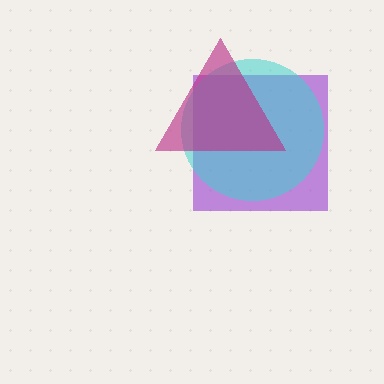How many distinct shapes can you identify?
There are 3 distinct shapes: a purple square, a cyan circle, a magenta triangle.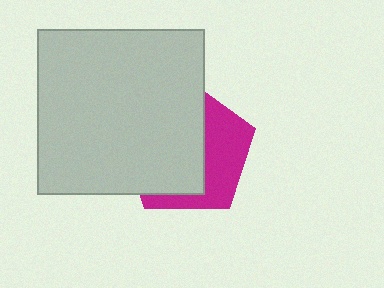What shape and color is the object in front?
The object in front is a light gray rectangle.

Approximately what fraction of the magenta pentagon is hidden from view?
Roughly 61% of the magenta pentagon is hidden behind the light gray rectangle.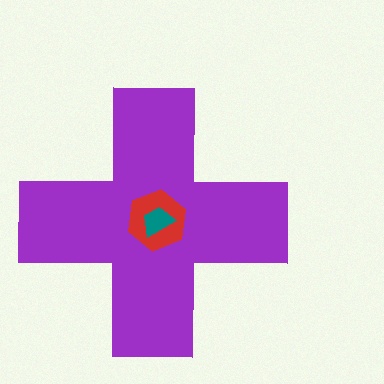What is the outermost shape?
The purple cross.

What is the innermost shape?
The teal trapezoid.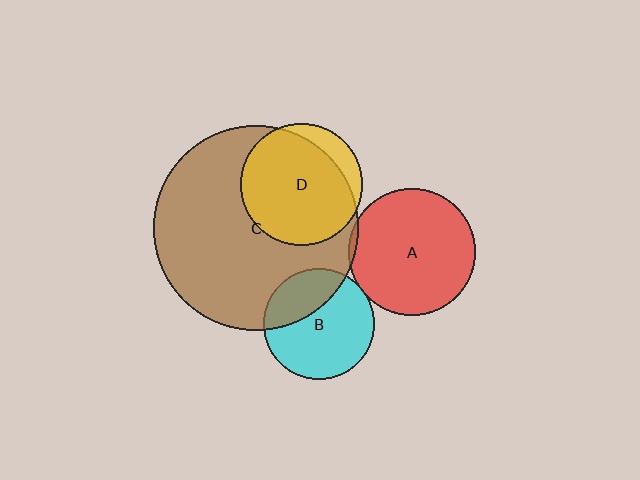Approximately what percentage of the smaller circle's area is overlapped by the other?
Approximately 30%.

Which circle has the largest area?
Circle C (brown).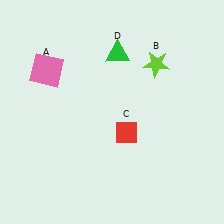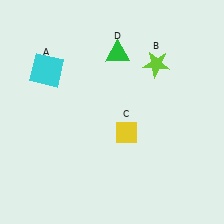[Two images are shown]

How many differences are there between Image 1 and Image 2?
There are 2 differences between the two images.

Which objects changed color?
A changed from pink to cyan. C changed from red to yellow.